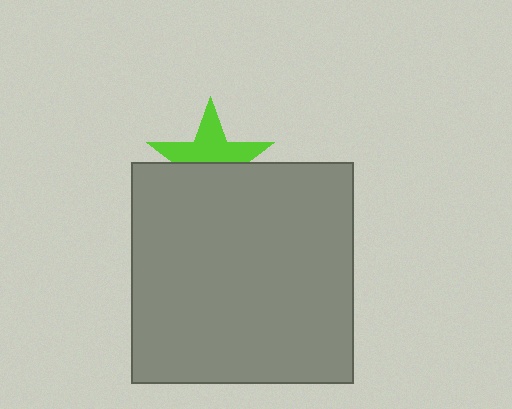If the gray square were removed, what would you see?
You would see the complete lime star.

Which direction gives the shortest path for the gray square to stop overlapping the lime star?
Moving down gives the shortest separation.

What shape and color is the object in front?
The object in front is a gray square.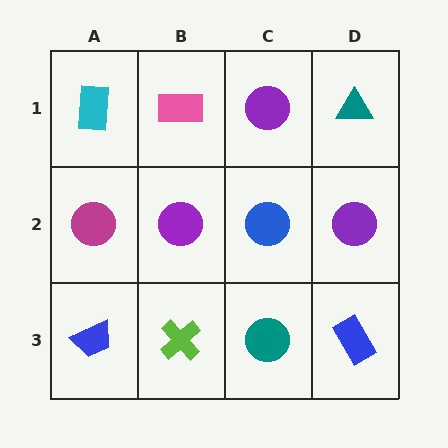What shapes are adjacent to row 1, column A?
A magenta circle (row 2, column A), a pink rectangle (row 1, column B).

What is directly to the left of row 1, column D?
A purple circle.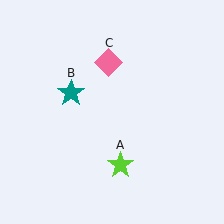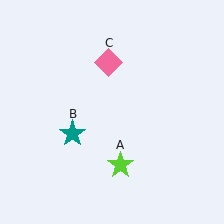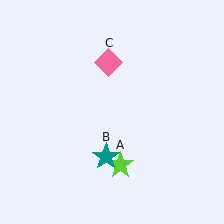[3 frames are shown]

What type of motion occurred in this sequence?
The teal star (object B) rotated counterclockwise around the center of the scene.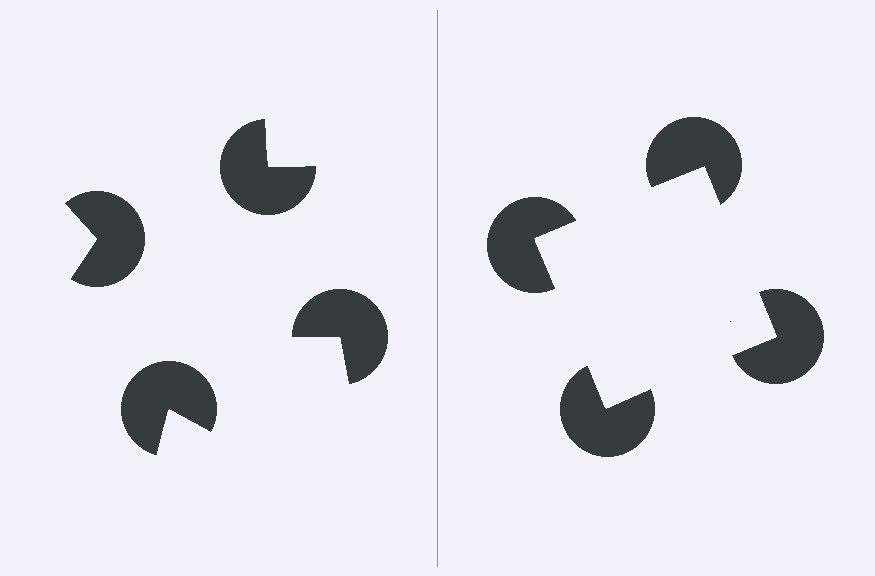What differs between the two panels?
The pac-man discs are positioned identically on both sides; only the wedge orientations differ. On the right they align to a square; on the left they are misaligned.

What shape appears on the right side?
An illusory square.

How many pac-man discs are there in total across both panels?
8 — 4 on each side.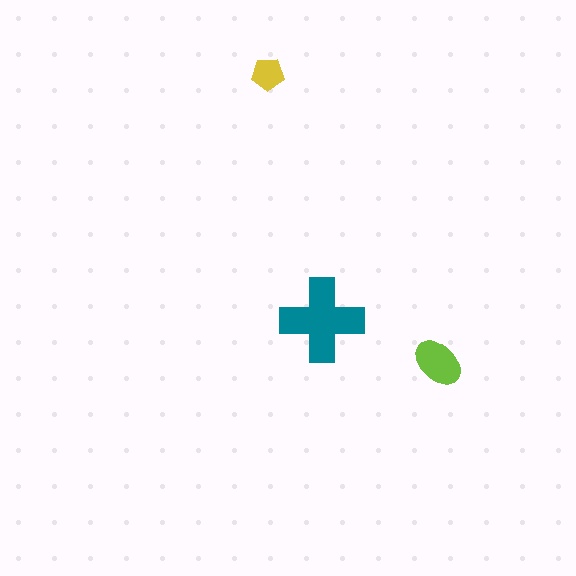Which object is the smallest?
The yellow pentagon.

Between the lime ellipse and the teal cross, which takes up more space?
The teal cross.